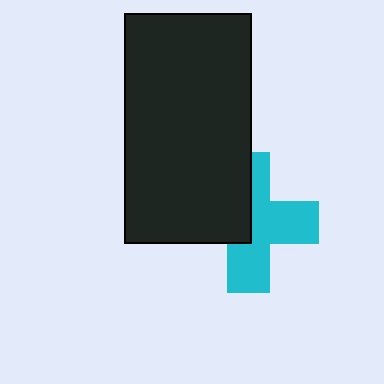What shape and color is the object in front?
The object in front is a black rectangle.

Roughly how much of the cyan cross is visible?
About half of it is visible (roughly 58%).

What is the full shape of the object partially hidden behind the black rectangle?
The partially hidden object is a cyan cross.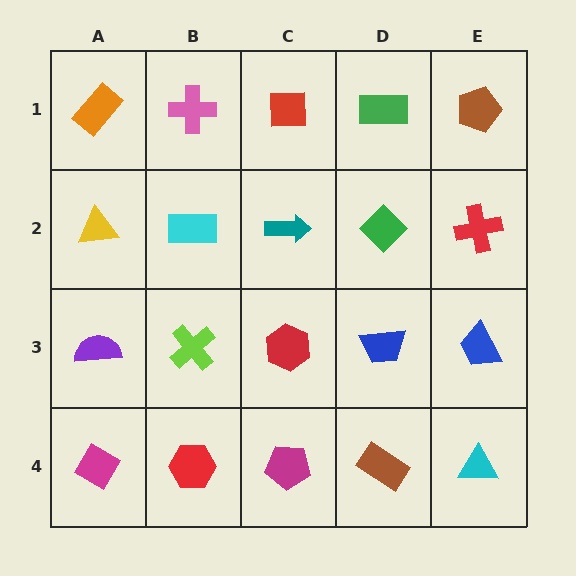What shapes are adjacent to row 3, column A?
A yellow triangle (row 2, column A), a magenta diamond (row 4, column A), a lime cross (row 3, column B).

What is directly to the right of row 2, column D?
A red cross.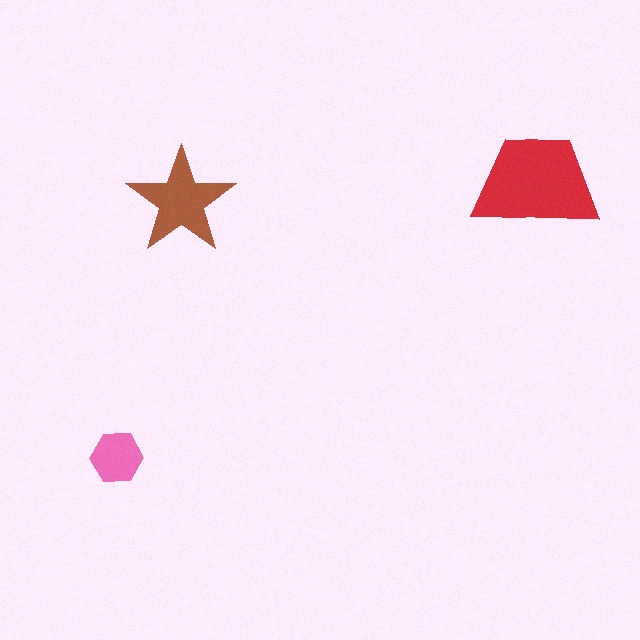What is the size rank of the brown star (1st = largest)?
2nd.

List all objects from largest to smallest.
The red trapezoid, the brown star, the pink hexagon.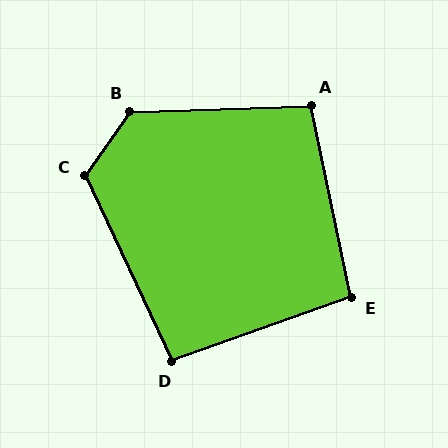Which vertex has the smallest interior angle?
D, at approximately 95 degrees.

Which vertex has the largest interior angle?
B, at approximately 126 degrees.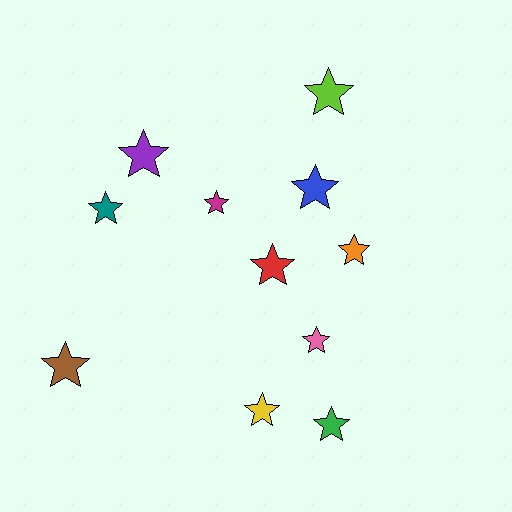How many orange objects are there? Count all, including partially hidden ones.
There is 1 orange object.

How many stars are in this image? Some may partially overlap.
There are 11 stars.